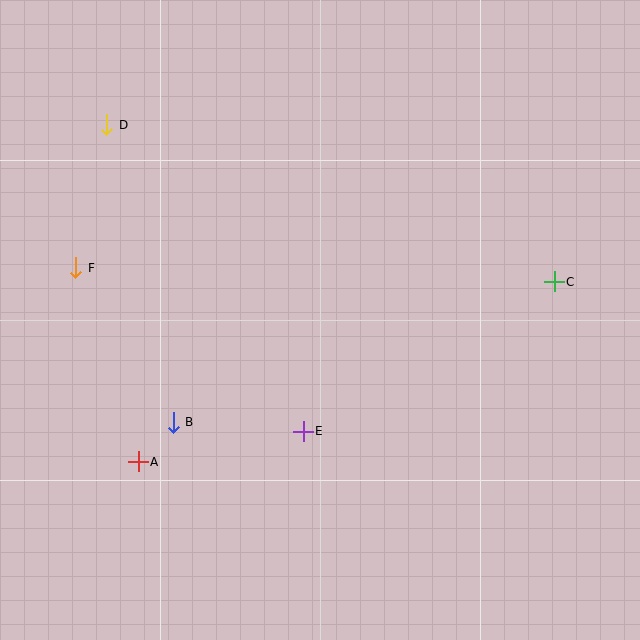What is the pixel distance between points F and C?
The distance between F and C is 479 pixels.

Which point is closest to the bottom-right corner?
Point C is closest to the bottom-right corner.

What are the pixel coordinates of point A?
Point A is at (138, 462).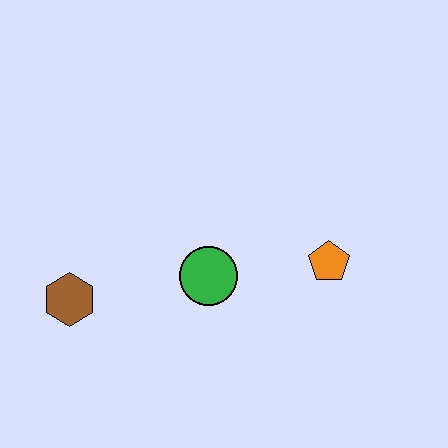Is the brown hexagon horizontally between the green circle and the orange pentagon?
No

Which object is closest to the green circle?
The orange pentagon is closest to the green circle.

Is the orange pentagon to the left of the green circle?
No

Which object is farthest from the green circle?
The brown hexagon is farthest from the green circle.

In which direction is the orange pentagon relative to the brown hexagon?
The orange pentagon is to the right of the brown hexagon.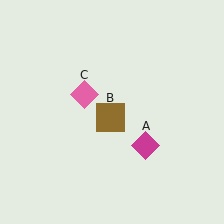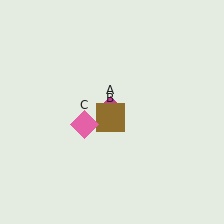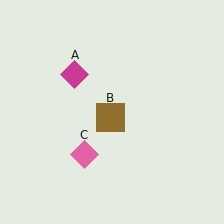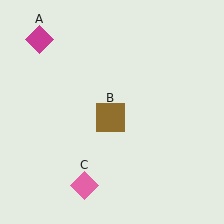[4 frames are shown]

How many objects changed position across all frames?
2 objects changed position: magenta diamond (object A), pink diamond (object C).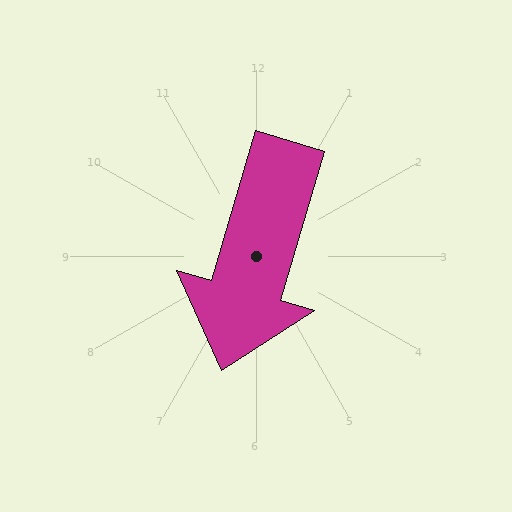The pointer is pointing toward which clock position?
Roughly 7 o'clock.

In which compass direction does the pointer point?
South.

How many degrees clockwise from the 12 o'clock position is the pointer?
Approximately 197 degrees.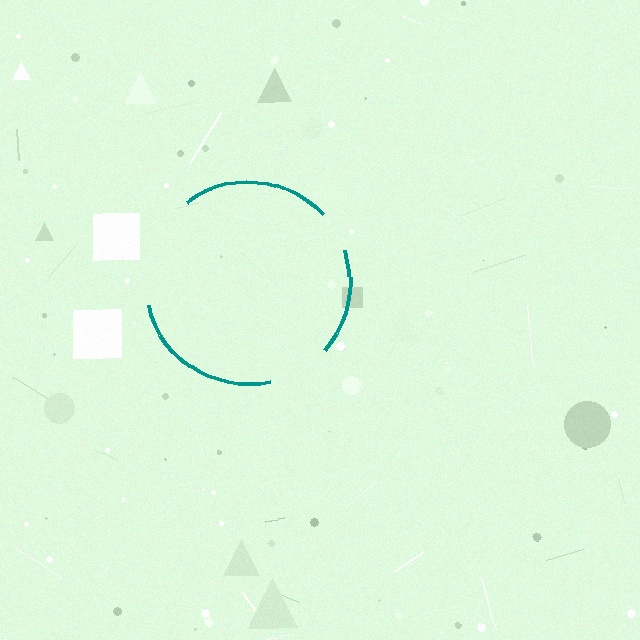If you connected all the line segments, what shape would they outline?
They would outline a circle.